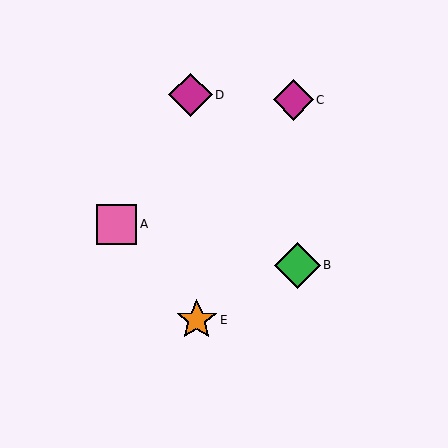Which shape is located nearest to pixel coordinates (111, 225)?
The pink square (labeled A) at (117, 224) is nearest to that location.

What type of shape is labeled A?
Shape A is a pink square.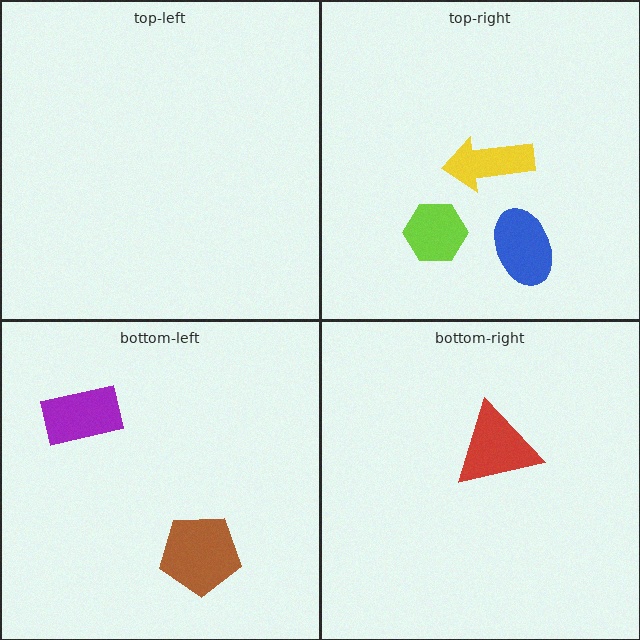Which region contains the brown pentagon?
The bottom-left region.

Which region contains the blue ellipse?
The top-right region.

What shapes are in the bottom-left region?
The brown pentagon, the purple rectangle.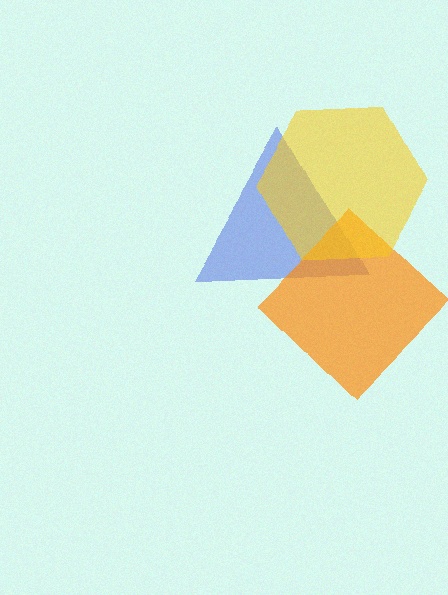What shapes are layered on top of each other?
The layered shapes are: a blue triangle, an orange diamond, a yellow hexagon.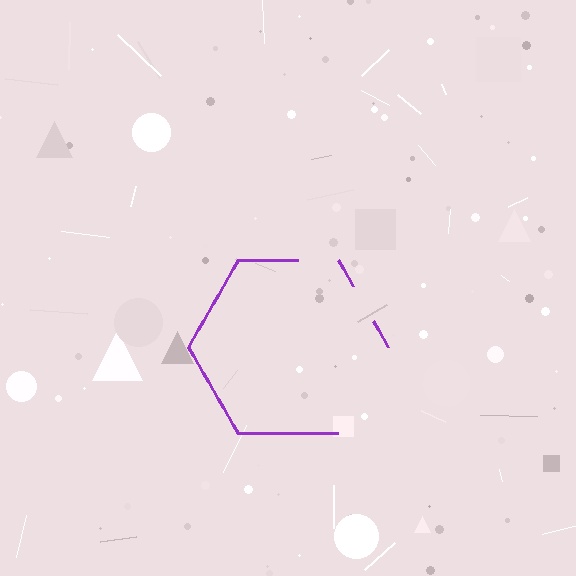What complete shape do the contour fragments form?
The contour fragments form a hexagon.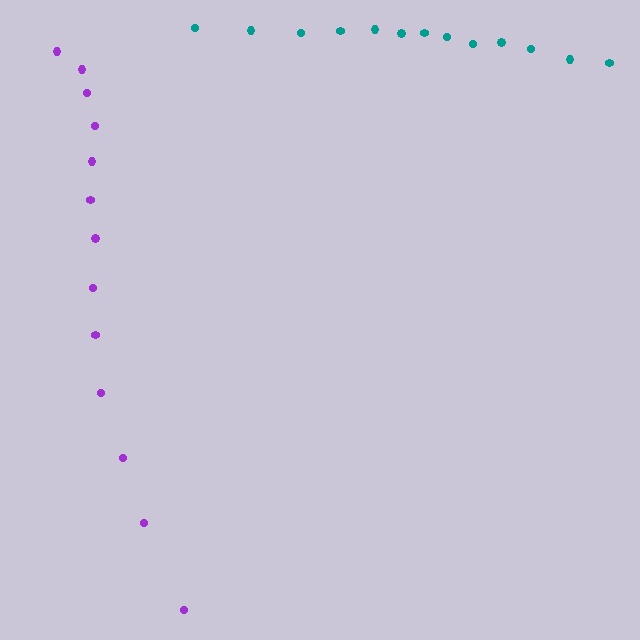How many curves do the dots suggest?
There are 2 distinct paths.